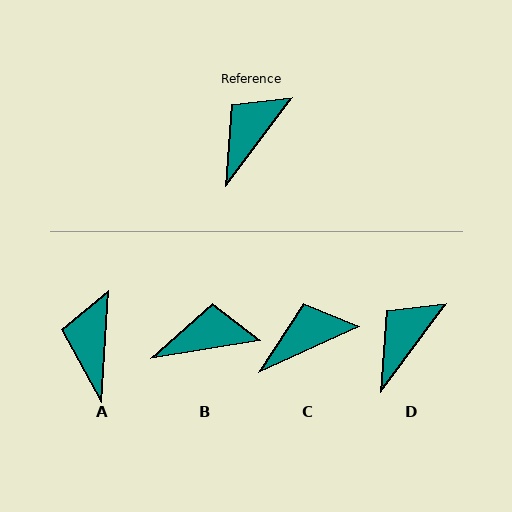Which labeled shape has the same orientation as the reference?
D.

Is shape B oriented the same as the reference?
No, it is off by about 44 degrees.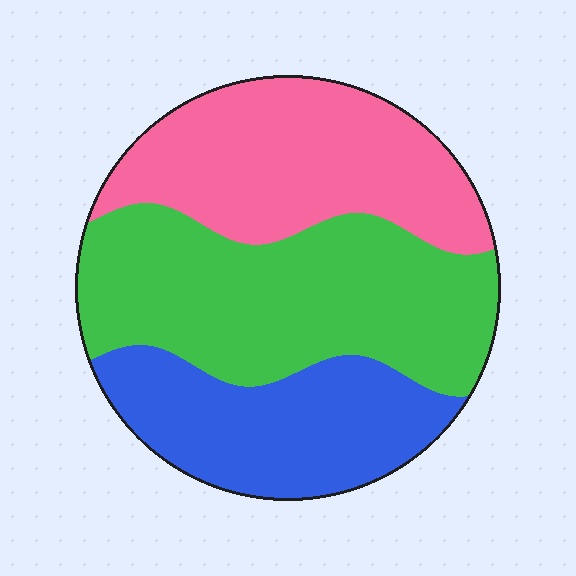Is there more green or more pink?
Green.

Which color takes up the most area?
Green, at roughly 40%.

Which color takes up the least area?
Blue, at roughly 25%.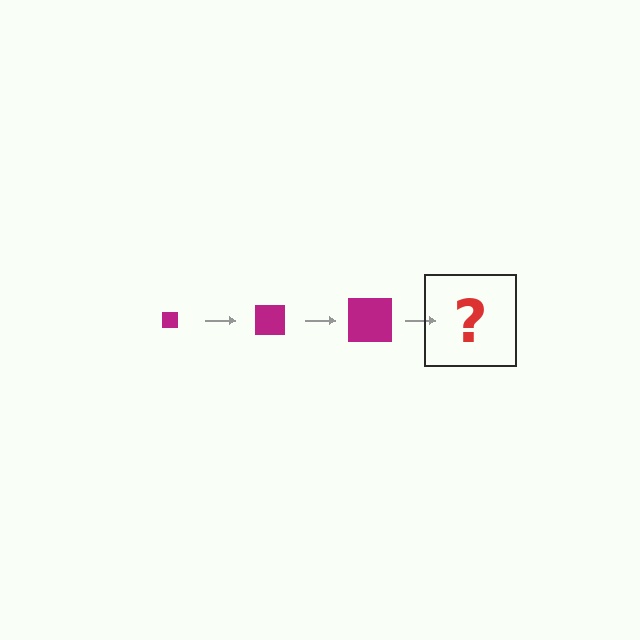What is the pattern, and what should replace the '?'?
The pattern is that the square gets progressively larger each step. The '?' should be a magenta square, larger than the previous one.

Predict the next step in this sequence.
The next step is a magenta square, larger than the previous one.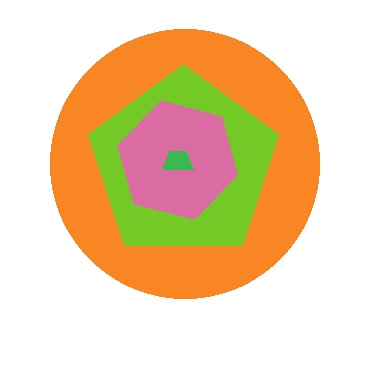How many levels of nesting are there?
4.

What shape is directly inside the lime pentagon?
The pink hexagon.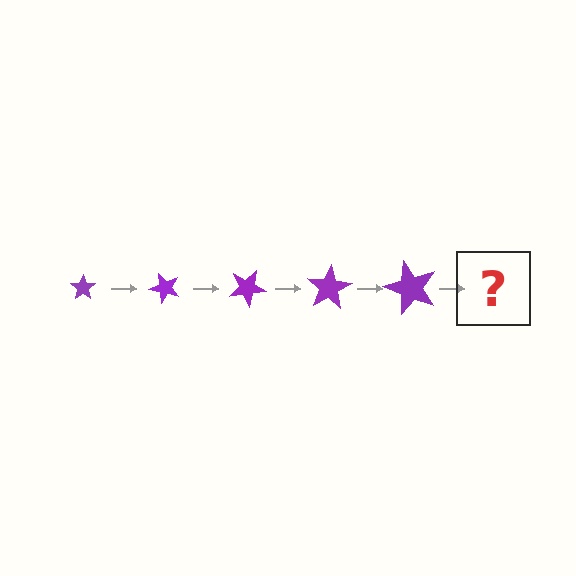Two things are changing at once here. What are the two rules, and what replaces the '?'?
The two rules are that the star grows larger each step and it rotates 50 degrees each step. The '?' should be a star, larger than the previous one and rotated 250 degrees from the start.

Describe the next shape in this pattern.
It should be a star, larger than the previous one and rotated 250 degrees from the start.